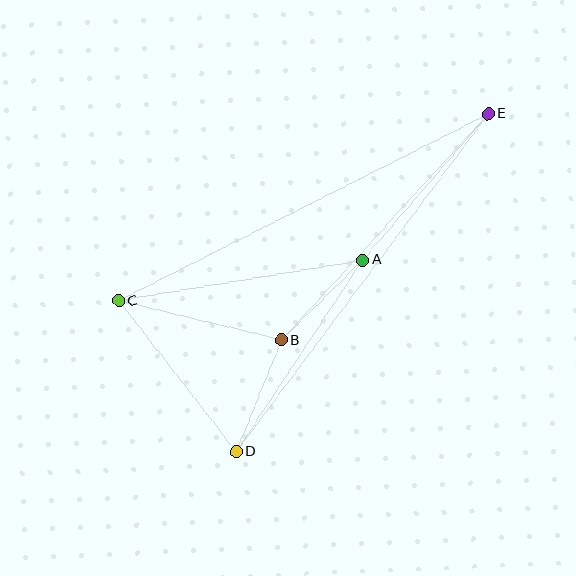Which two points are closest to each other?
Points A and B are closest to each other.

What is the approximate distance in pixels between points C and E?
The distance between C and E is approximately 414 pixels.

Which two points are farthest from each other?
Points D and E are farthest from each other.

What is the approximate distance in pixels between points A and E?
The distance between A and E is approximately 193 pixels.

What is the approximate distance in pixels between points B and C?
The distance between B and C is approximately 167 pixels.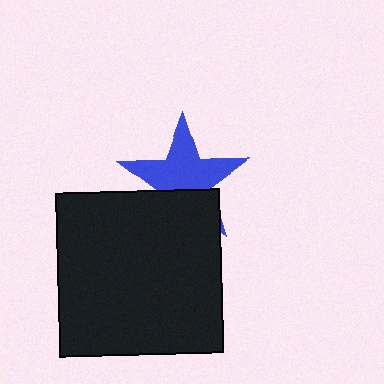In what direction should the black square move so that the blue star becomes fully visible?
The black square should move down. That is the shortest direction to clear the overlap and leave the blue star fully visible.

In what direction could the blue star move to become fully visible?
The blue star could move up. That would shift it out from behind the black square entirely.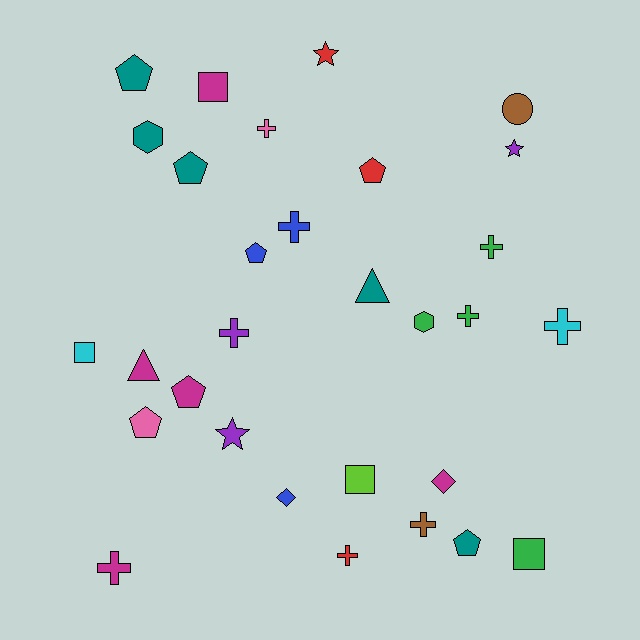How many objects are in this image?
There are 30 objects.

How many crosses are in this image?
There are 9 crosses.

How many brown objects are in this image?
There are 2 brown objects.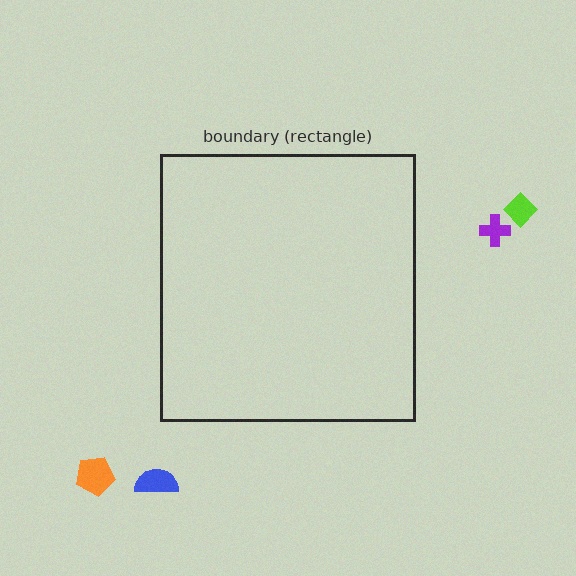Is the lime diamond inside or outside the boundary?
Outside.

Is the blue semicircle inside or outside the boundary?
Outside.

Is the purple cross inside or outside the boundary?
Outside.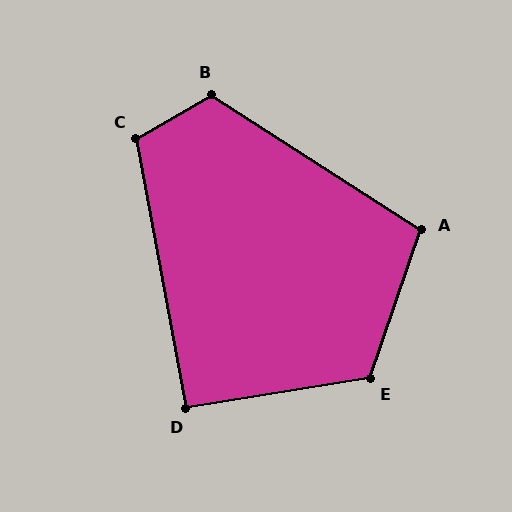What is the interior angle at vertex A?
Approximately 104 degrees (obtuse).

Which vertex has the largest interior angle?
E, at approximately 118 degrees.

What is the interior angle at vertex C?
Approximately 110 degrees (obtuse).